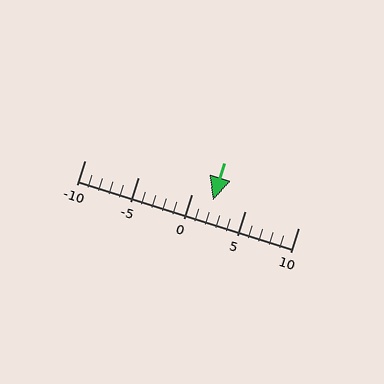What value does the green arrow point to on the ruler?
The green arrow points to approximately 2.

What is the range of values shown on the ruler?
The ruler shows values from -10 to 10.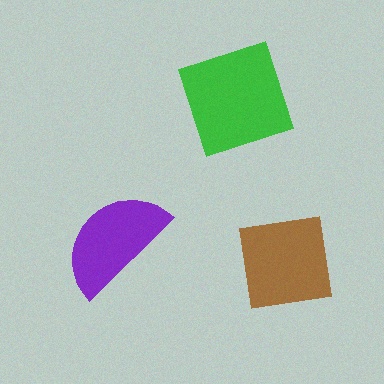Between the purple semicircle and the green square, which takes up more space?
The green square.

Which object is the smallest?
The purple semicircle.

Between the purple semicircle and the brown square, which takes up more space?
The brown square.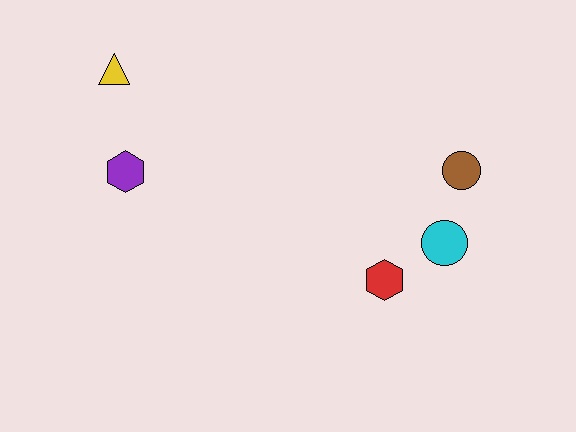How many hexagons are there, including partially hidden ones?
There are 2 hexagons.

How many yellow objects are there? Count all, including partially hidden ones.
There is 1 yellow object.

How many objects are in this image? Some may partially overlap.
There are 5 objects.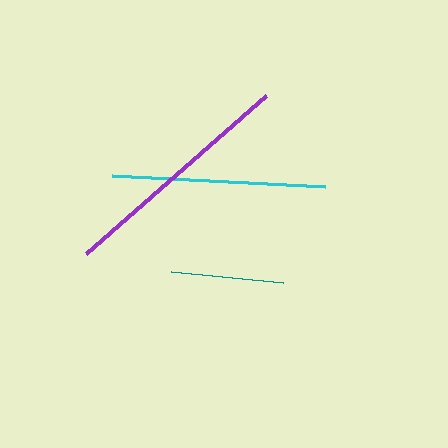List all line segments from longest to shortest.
From longest to shortest: purple, cyan, teal.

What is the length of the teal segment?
The teal segment is approximately 113 pixels long.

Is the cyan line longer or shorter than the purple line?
The purple line is longer than the cyan line.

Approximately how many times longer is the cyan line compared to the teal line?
The cyan line is approximately 1.9 times the length of the teal line.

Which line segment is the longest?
The purple line is the longest at approximately 239 pixels.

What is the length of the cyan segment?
The cyan segment is approximately 213 pixels long.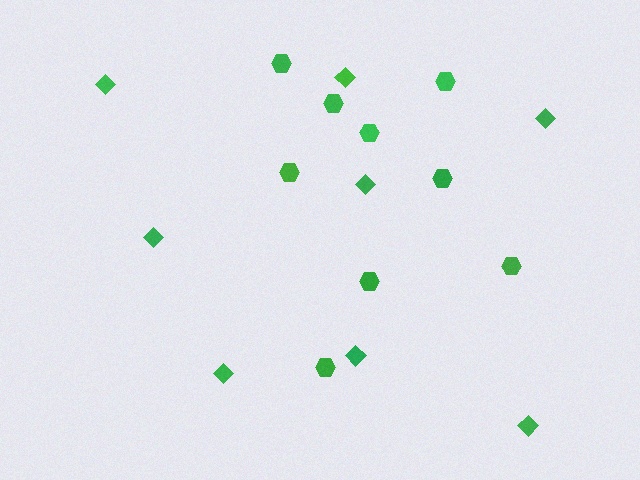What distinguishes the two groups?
There are 2 groups: one group of hexagons (9) and one group of diamonds (8).